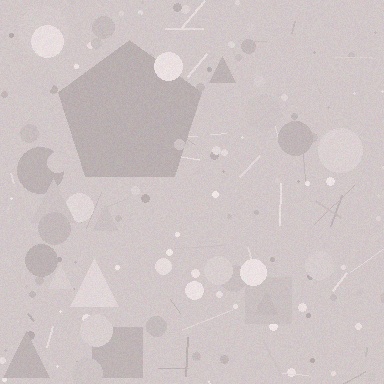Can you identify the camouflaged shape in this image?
The camouflaged shape is a pentagon.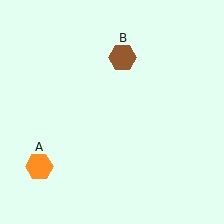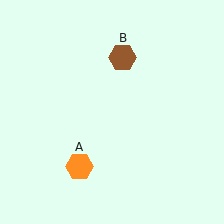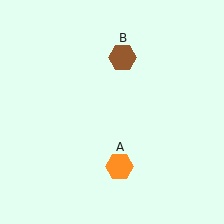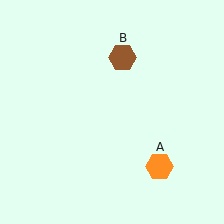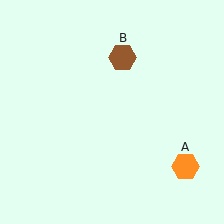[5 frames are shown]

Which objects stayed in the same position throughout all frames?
Brown hexagon (object B) remained stationary.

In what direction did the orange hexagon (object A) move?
The orange hexagon (object A) moved right.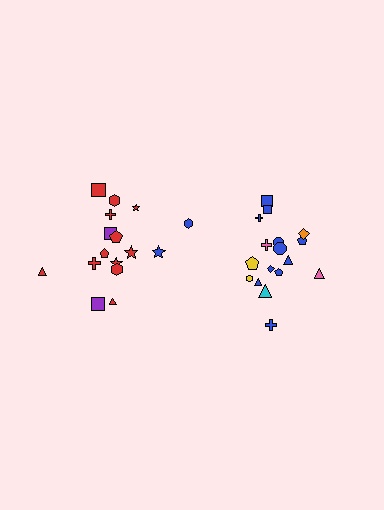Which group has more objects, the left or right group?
The right group.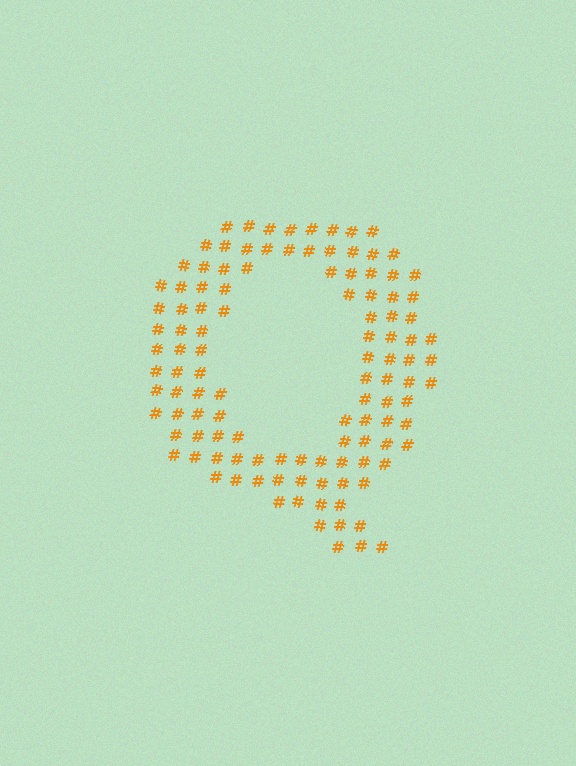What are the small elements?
The small elements are hash symbols.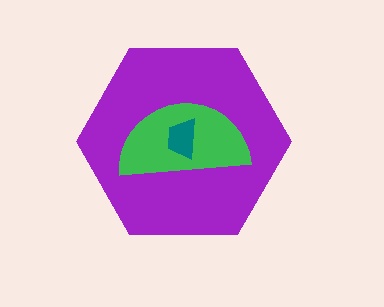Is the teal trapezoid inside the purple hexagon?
Yes.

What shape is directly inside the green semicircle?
The teal trapezoid.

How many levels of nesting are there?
3.